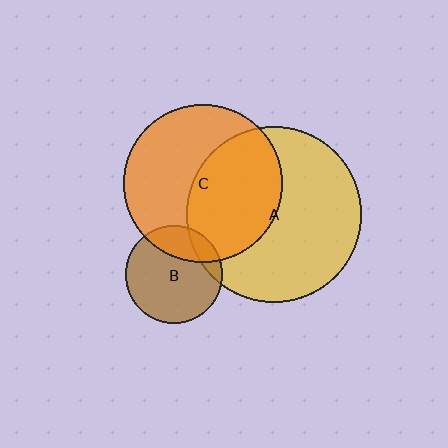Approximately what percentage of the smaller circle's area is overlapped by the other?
Approximately 10%.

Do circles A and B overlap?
Yes.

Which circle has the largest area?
Circle A (yellow).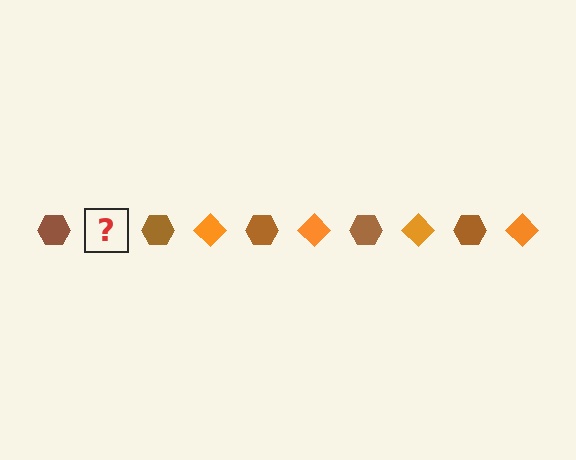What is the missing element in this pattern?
The missing element is an orange diamond.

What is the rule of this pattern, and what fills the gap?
The rule is that the pattern alternates between brown hexagon and orange diamond. The gap should be filled with an orange diamond.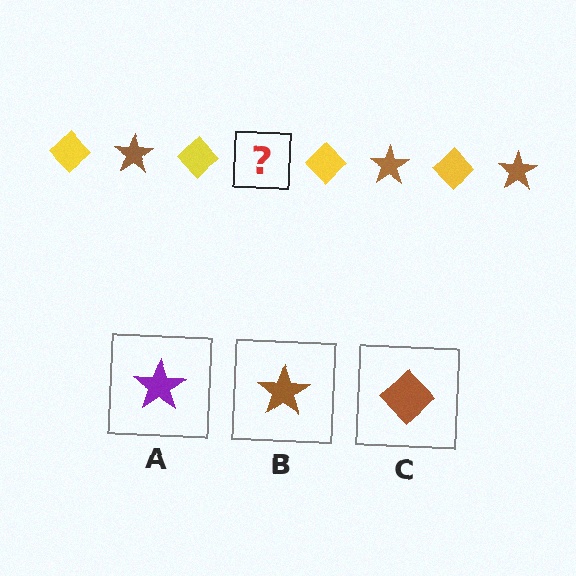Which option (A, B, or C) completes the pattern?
B.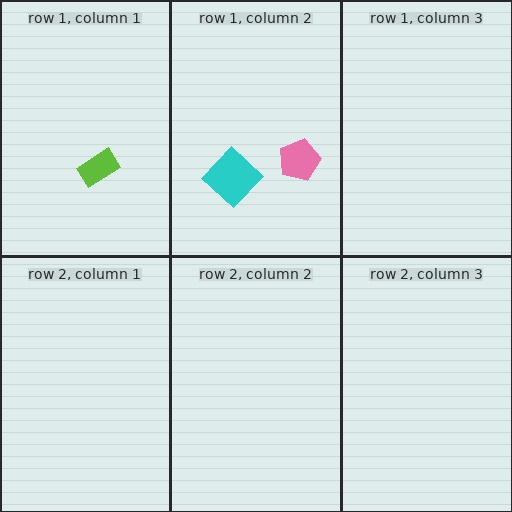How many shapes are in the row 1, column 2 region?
2.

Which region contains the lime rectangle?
The row 1, column 1 region.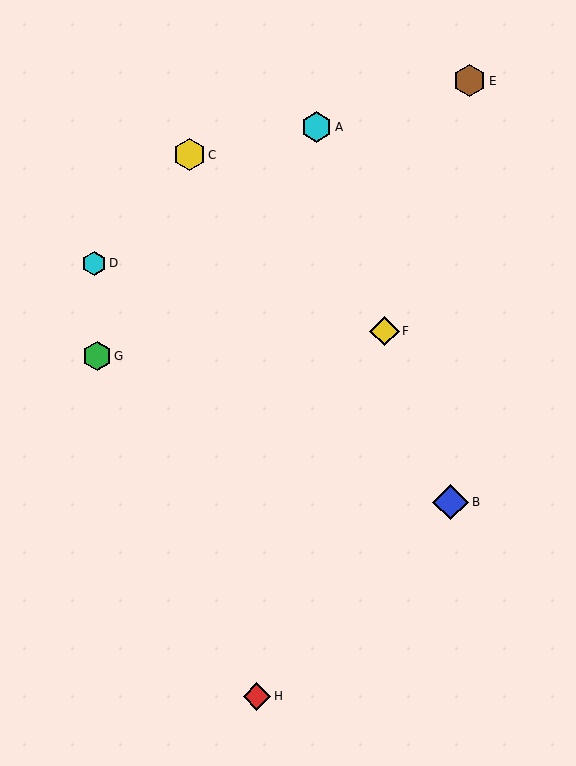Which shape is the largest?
The blue diamond (labeled B) is the largest.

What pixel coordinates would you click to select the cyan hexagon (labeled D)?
Click at (94, 263) to select the cyan hexagon D.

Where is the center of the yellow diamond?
The center of the yellow diamond is at (384, 331).